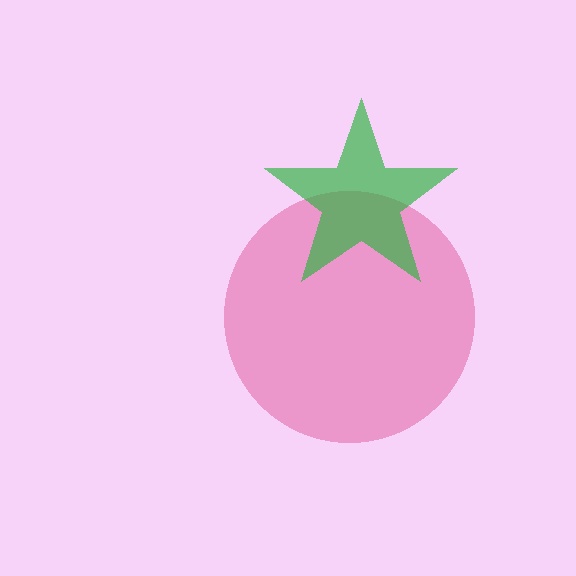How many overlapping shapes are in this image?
There are 2 overlapping shapes in the image.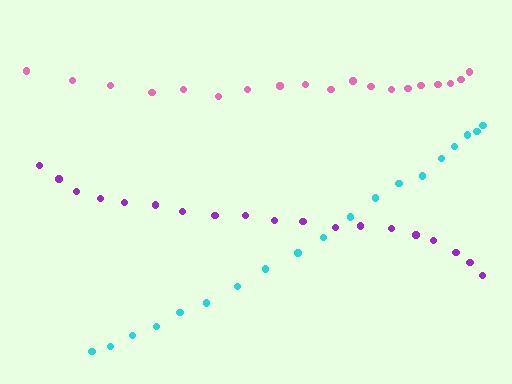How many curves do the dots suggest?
There are 3 distinct paths.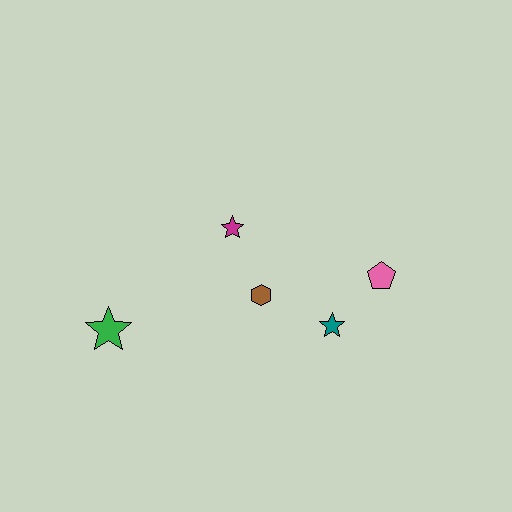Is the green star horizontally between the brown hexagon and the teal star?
No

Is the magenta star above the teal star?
Yes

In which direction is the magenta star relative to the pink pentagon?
The magenta star is to the left of the pink pentagon.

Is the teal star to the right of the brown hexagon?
Yes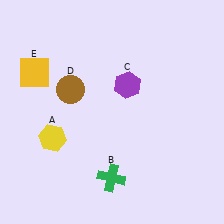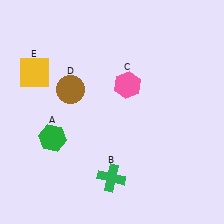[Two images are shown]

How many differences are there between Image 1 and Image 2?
There are 2 differences between the two images.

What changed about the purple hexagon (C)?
In Image 1, C is purple. In Image 2, it changed to pink.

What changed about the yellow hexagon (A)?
In Image 1, A is yellow. In Image 2, it changed to green.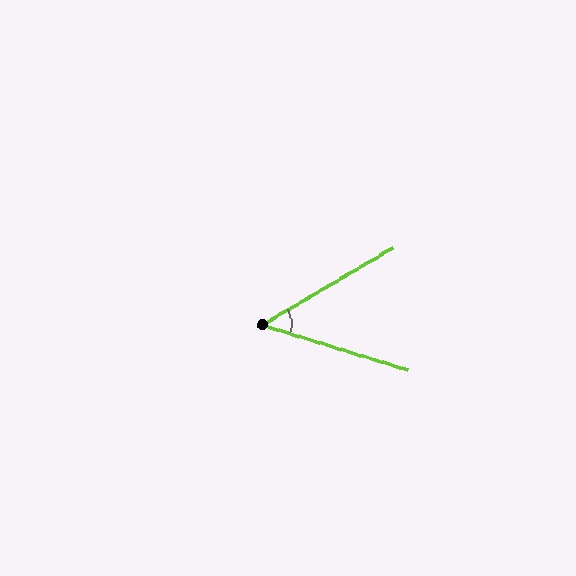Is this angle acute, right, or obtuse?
It is acute.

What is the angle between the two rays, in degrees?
Approximately 48 degrees.